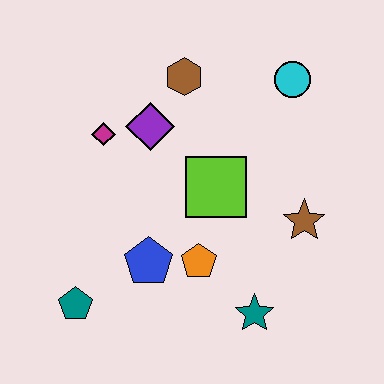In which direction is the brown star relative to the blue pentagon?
The brown star is to the right of the blue pentagon.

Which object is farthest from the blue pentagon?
The cyan circle is farthest from the blue pentagon.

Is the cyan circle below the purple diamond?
No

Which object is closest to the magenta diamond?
The purple diamond is closest to the magenta diamond.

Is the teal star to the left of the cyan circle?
Yes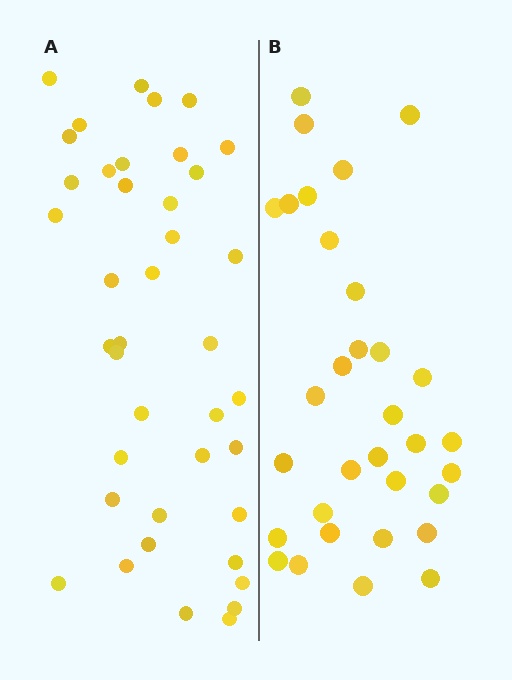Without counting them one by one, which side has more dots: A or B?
Region A (the left region) has more dots.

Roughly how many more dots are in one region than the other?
Region A has roughly 8 or so more dots than region B.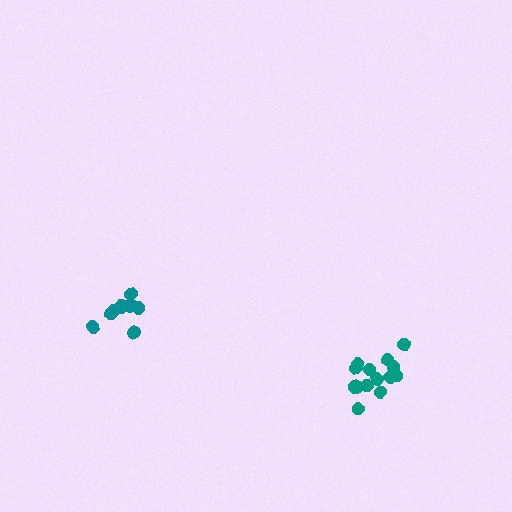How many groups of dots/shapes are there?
There are 2 groups.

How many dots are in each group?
Group 1: 11 dots, Group 2: 15 dots (26 total).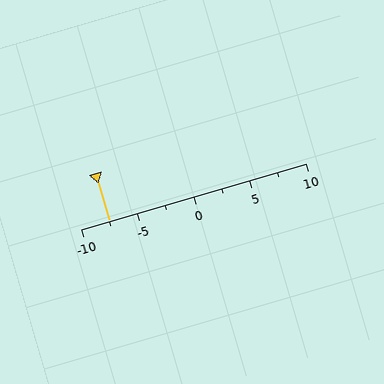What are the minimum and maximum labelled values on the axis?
The axis runs from -10 to 10.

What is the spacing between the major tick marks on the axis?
The major ticks are spaced 5 apart.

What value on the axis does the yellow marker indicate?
The marker indicates approximately -7.5.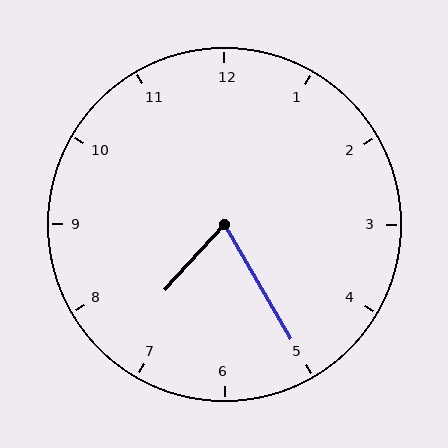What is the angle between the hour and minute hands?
Approximately 72 degrees.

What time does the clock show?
7:25.